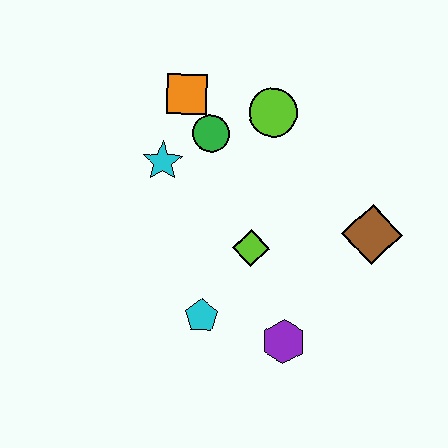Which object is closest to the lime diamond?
The cyan pentagon is closest to the lime diamond.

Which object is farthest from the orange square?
The purple hexagon is farthest from the orange square.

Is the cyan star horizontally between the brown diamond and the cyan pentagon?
No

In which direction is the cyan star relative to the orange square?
The cyan star is below the orange square.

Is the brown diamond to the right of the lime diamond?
Yes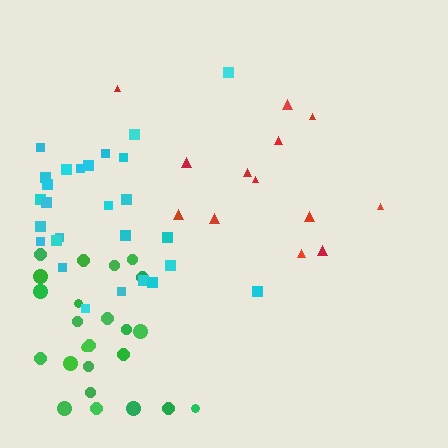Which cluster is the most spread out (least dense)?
Red.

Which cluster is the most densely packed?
Green.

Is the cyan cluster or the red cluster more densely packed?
Cyan.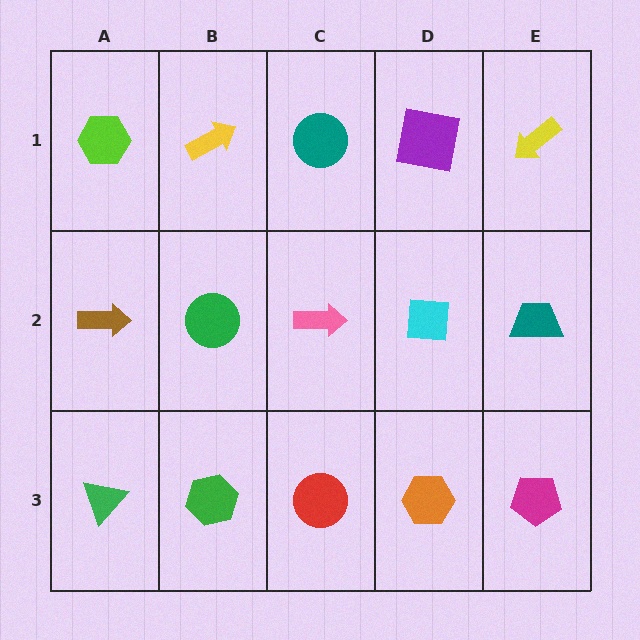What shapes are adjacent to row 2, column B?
A yellow arrow (row 1, column B), a green hexagon (row 3, column B), a brown arrow (row 2, column A), a pink arrow (row 2, column C).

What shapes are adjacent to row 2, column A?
A lime hexagon (row 1, column A), a green triangle (row 3, column A), a green circle (row 2, column B).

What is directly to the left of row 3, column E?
An orange hexagon.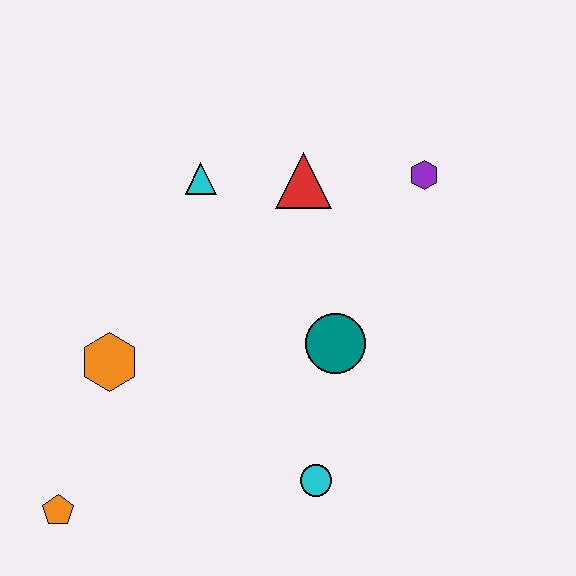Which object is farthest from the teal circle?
The orange pentagon is farthest from the teal circle.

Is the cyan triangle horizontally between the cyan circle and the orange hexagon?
Yes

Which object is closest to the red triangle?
The cyan triangle is closest to the red triangle.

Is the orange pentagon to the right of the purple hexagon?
No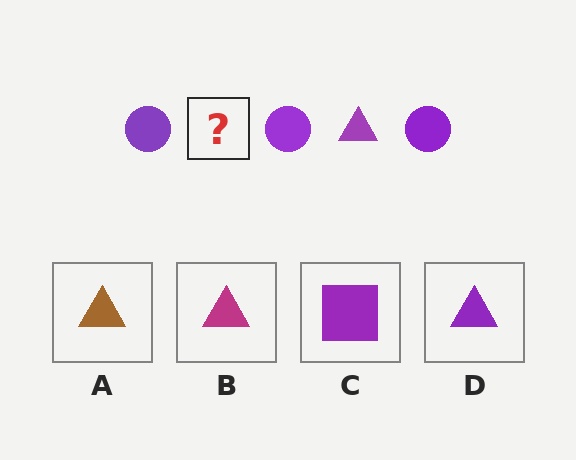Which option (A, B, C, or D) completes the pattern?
D.